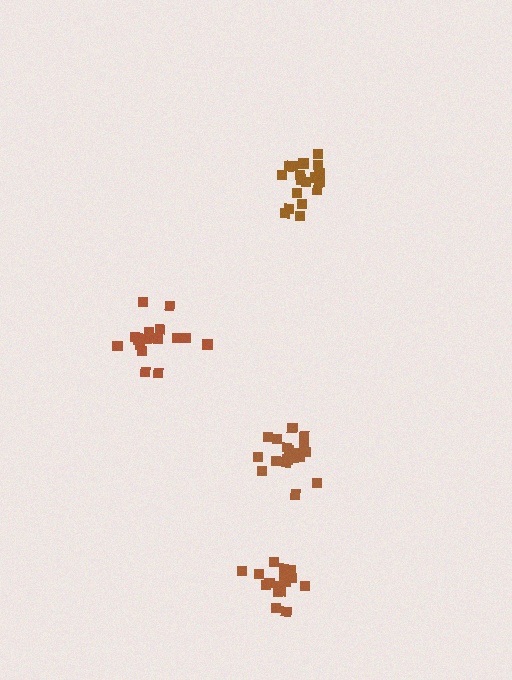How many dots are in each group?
Group 1: 18 dots, Group 2: 19 dots, Group 3: 18 dots, Group 4: 17 dots (72 total).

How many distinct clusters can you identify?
There are 4 distinct clusters.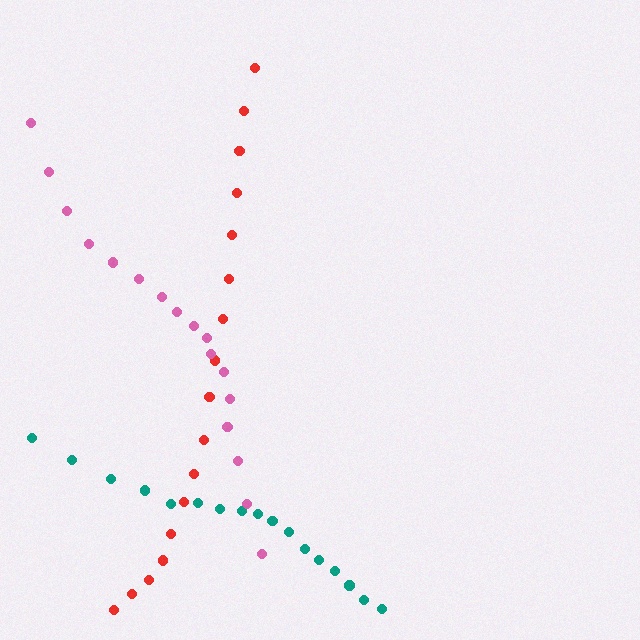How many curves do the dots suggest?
There are 3 distinct paths.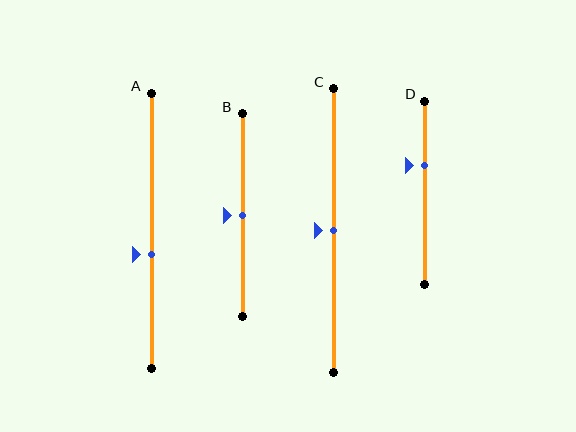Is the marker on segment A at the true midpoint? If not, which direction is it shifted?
No, the marker on segment A is shifted downward by about 9% of the segment length.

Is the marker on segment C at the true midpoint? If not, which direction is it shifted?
Yes, the marker on segment C is at the true midpoint.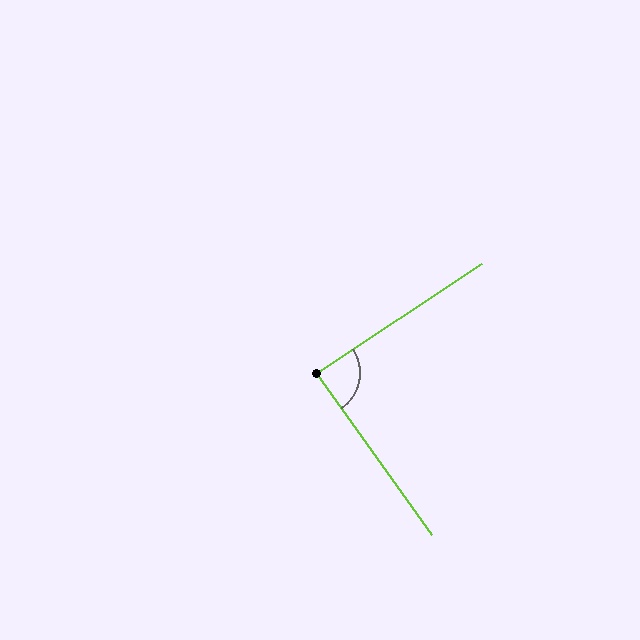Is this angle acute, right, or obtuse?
It is approximately a right angle.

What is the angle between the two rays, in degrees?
Approximately 88 degrees.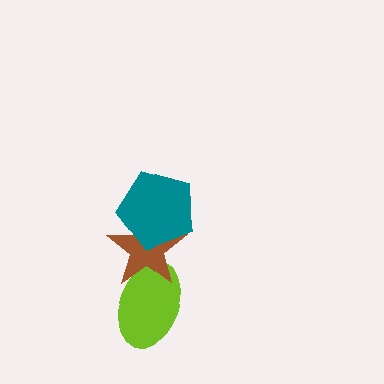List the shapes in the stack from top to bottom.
From top to bottom: the teal pentagon, the brown star, the lime ellipse.